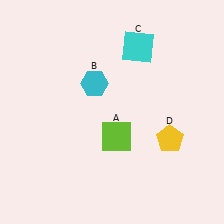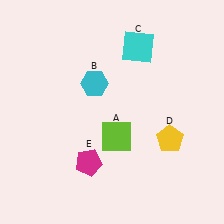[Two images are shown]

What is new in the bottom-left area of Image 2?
A magenta pentagon (E) was added in the bottom-left area of Image 2.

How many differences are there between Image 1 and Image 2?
There is 1 difference between the two images.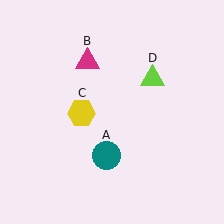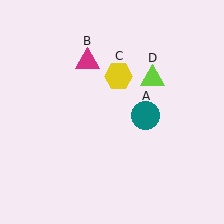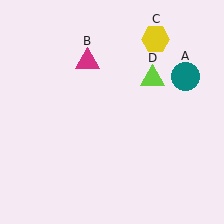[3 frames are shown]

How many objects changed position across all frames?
2 objects changed position: teal circle (object A), yellow hexagon (object C).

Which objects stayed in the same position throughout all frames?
Magenta triangle (object B) and lime triangle (object D) remained stationary.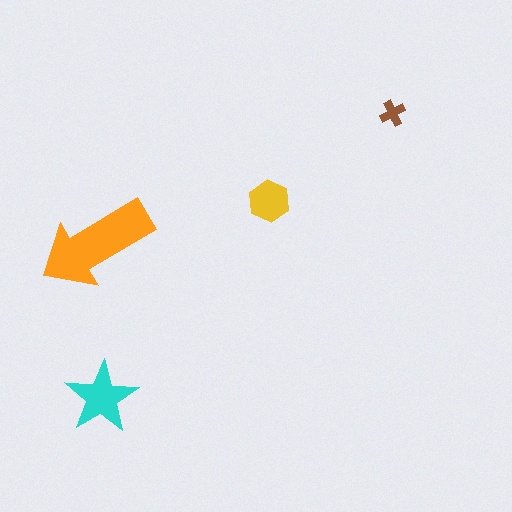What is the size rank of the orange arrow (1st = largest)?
1st.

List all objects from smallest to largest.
The brown cross, the yellow hexagon, the cyan star, the orange arrow.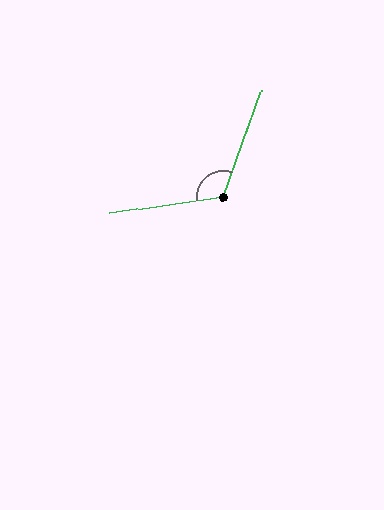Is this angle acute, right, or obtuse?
It is obtuse.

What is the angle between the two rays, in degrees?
Approximately 118 degrees.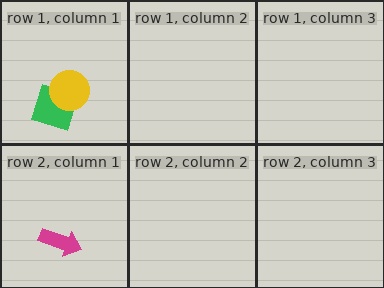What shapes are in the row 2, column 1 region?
The magenta arrow.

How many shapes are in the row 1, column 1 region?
2.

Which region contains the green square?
The row 1, column 1 region.